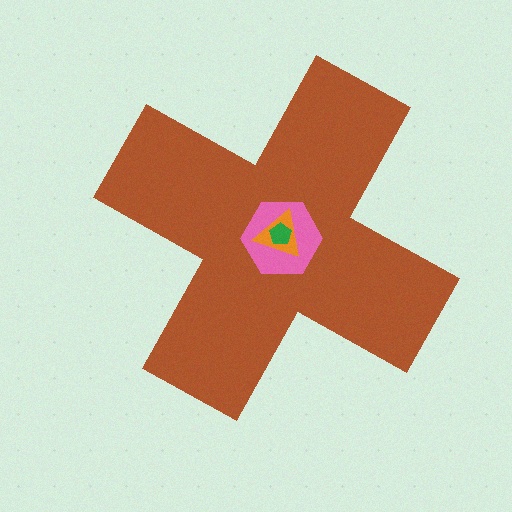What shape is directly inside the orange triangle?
The green pentagon.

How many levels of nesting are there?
4.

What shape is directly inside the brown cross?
The pink hexagon.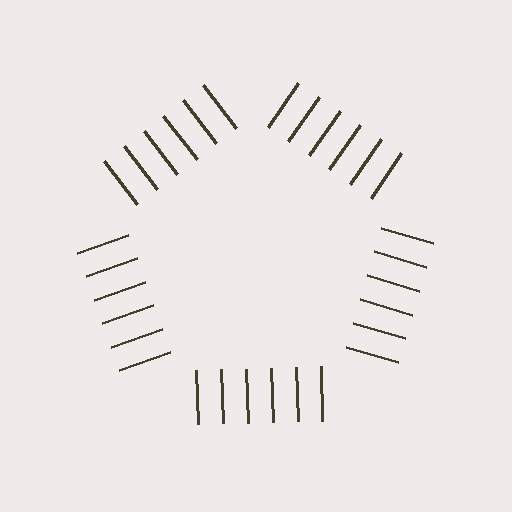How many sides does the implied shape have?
5 sides — the line-ends trace a pentagon.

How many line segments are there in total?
30 — 6 along each of the 5 edges.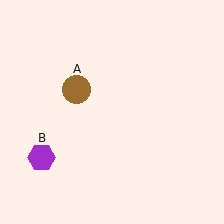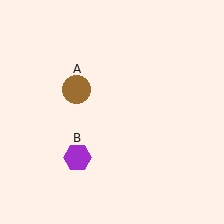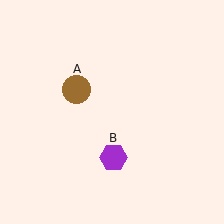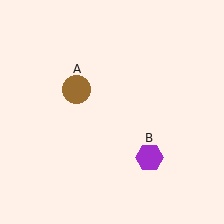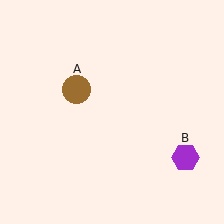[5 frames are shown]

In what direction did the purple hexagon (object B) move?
The purple hexagon (object B) moved right.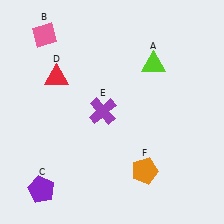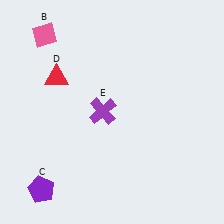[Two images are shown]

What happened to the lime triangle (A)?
The lime triangle (A) was removed in Image 2. It was in the top-right area of Image 1.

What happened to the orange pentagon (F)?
The orange pentagon (F) was removed in Image 2. It was in the bottom-right area of Image 1.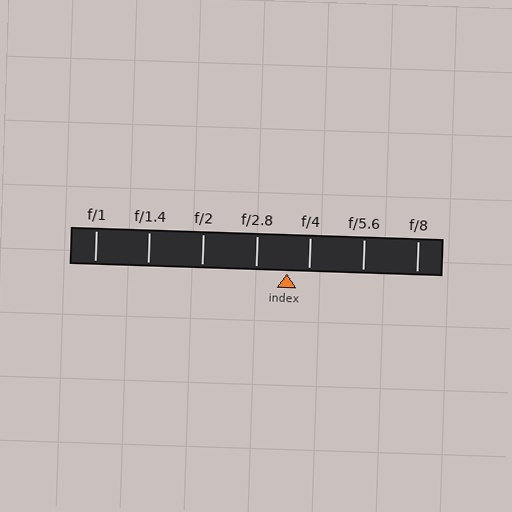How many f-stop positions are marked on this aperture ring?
There are 7 f-stop positions marked.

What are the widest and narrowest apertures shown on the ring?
The widest aperture shown is f/1 and the narrowest is f/8.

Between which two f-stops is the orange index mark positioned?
The index mark is between f/2.8 and f/4.